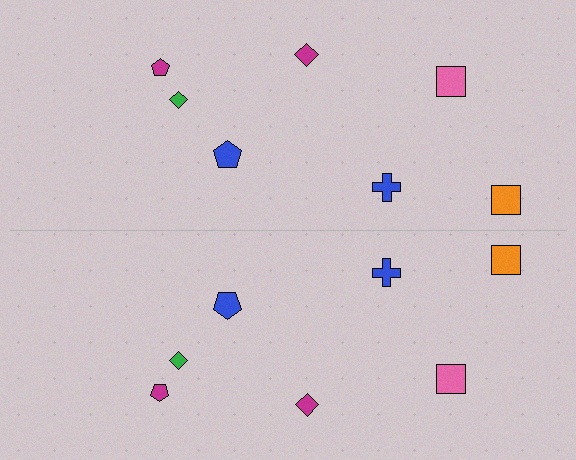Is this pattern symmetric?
Yes, this pattern has bilateral (reflection) symmetry.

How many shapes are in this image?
There are 14 shapes in this image.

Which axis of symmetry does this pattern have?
The pattern has a horizontal axis of symmetry running through the center of the image.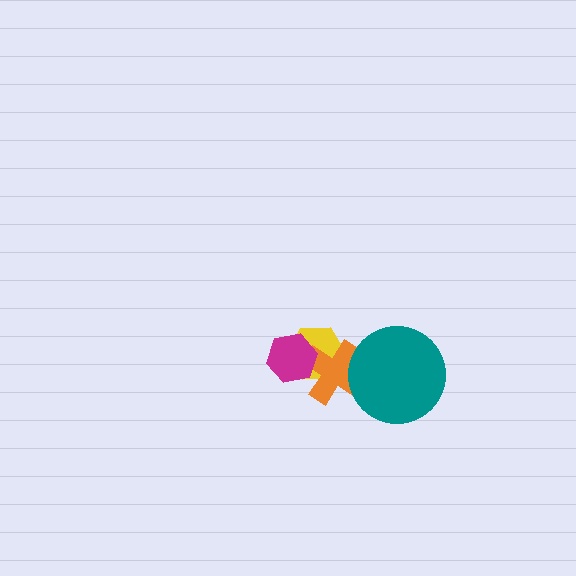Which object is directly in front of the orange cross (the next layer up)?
The magenta hexagon is directly in front of the orange cross.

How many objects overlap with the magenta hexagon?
2 objects overlap with the magenta hexagon.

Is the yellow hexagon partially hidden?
Yes, it is partially covered by another shape.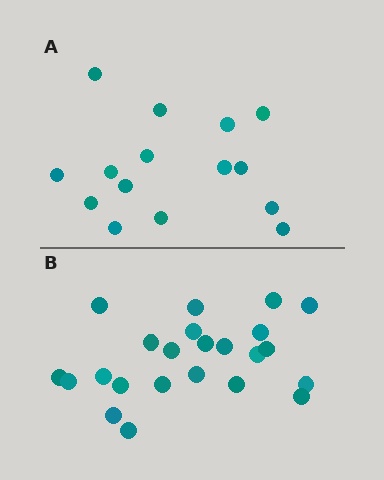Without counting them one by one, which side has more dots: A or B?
Region B (the bottom region) has more dots.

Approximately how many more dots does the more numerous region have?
Region B has roughly 8 or so more dots than region A.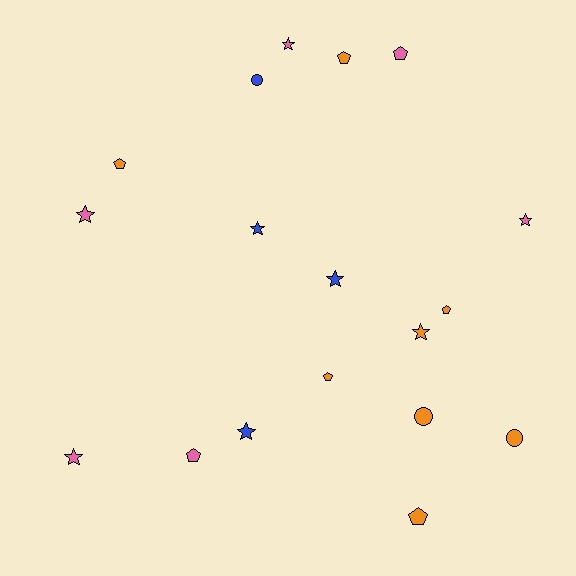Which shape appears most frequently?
Star, with 8 objects.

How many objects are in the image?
There are 18 objects.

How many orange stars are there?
There is 1 orange star.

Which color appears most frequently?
Orange, with 8 objects.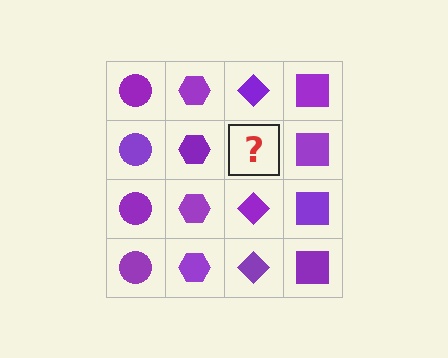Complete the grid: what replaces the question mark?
The question mark should be replaced with a purple diamond.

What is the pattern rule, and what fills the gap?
The rule is that each column has a consistent shape. The gap should be filled with a purple diamond.